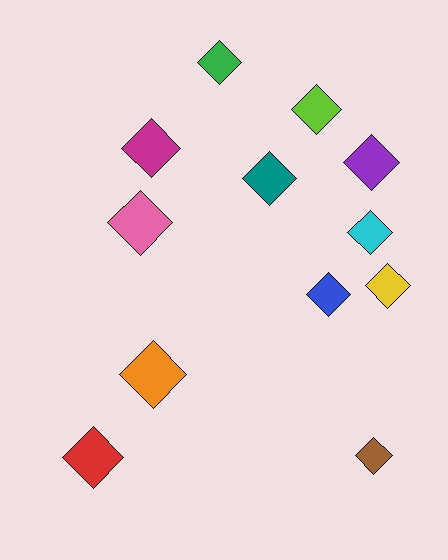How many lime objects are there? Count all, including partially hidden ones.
There is 1 lime object.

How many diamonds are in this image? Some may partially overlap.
There are 12 diamonds.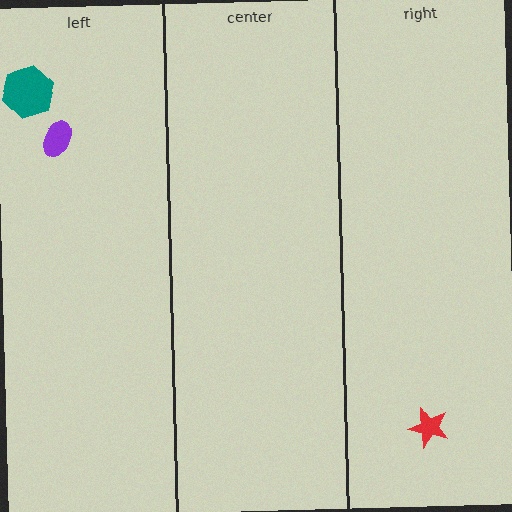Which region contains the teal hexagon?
The left region.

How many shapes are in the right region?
1.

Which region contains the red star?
The right region.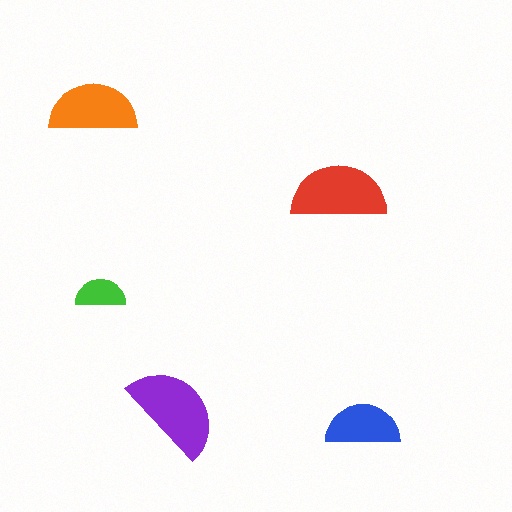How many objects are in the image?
There are 5 objects in the image.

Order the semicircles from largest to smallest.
the purple one, the red one, the orange one, the blue one, the green one.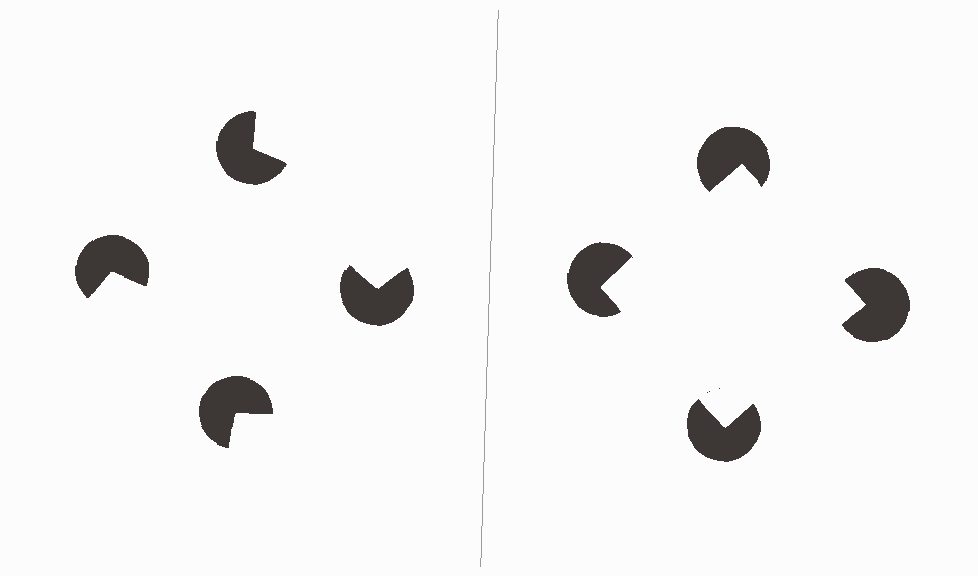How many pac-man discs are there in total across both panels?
8 — 4 on each side.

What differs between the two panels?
The pac-man discs are positioned identically on both sides; only the wedge orientations differ. On the right they align to a square; on the left they are misaligned.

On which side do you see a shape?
An illusory square appears on the right side. On the left side the wedge cuts are rotated, so no coherent shape forms.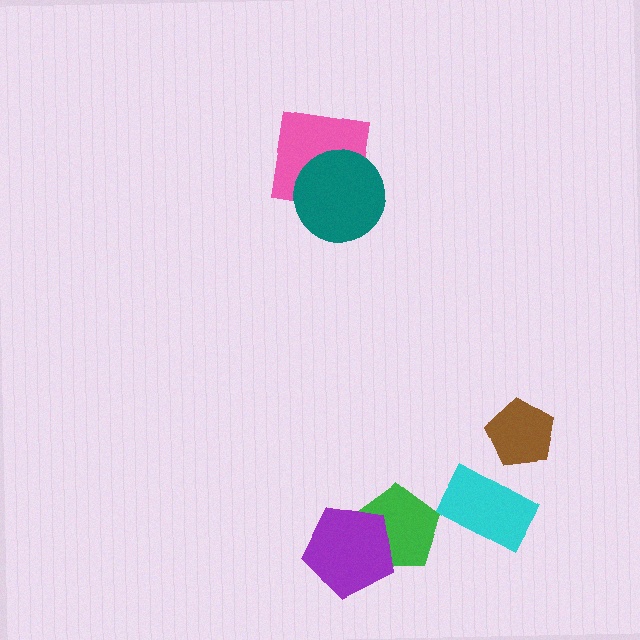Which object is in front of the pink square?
The teal circle is in front of the pink square.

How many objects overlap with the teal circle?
1 object overlaps with the teal circle.